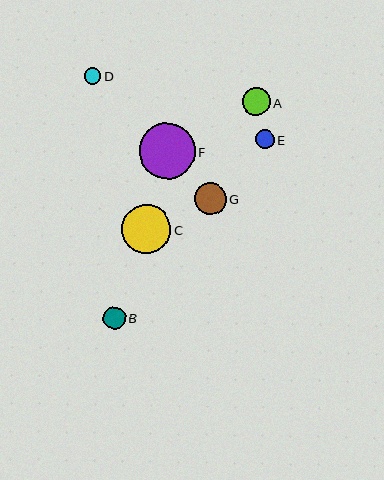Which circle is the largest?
Circle F is the largest with a size of approximately 56 pixels.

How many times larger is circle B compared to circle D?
Circle B is approximately 1.4 times the size of circle D.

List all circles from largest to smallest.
From largest to smallest: F, C, G, A, B, E, D.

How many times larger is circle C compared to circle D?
Circle C is approximately 3.0 times the size of circle D.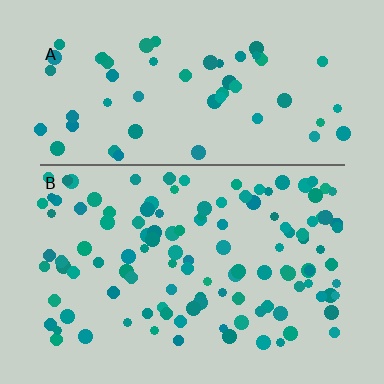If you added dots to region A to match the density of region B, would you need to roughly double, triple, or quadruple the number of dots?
Approximately double.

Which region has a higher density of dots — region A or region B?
B (the bottom).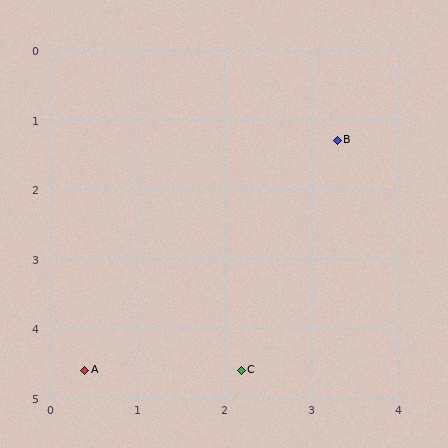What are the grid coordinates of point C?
Point C is at approximately (2.2, 4.6).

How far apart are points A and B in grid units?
Points A and B are about 4.4 grid units apart.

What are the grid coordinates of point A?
Point A is at approximately (0.4, 4.6).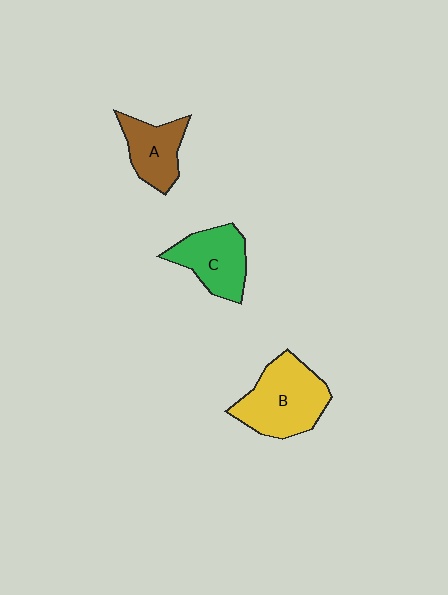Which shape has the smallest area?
Shape A (brown).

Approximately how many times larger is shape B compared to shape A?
Approximately 1.6 times.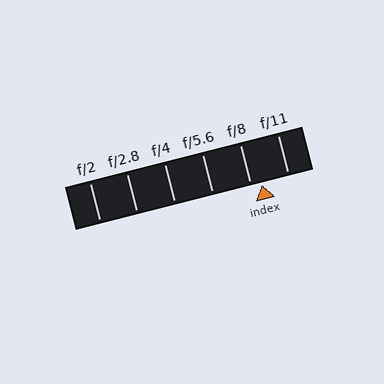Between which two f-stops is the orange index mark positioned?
The index mark is between f/8 and f/11.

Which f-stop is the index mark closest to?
The index mark is closest to f/8.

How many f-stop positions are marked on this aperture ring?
There are 6 f-stop positions marked.